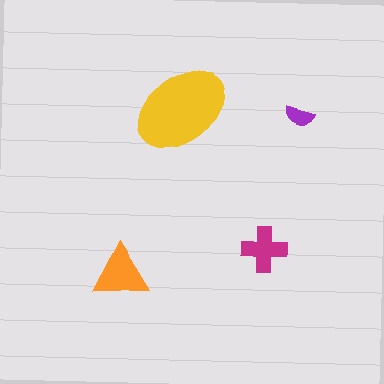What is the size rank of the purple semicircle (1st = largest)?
4th.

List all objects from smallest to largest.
The purple semicircle, the magenta cross, the orange triangle, the yellow ellipse.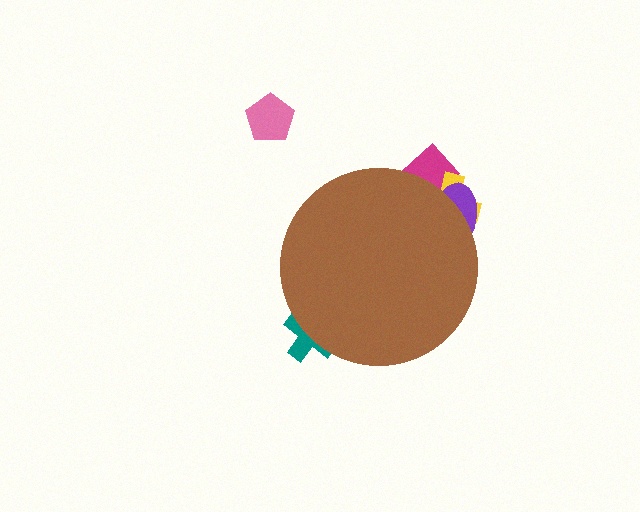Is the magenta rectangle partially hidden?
Yes, the magenta rectangle is partially hidden behind the brown circle.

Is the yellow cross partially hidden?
Yes, the yellow cross is partially hidden behind the brown circle.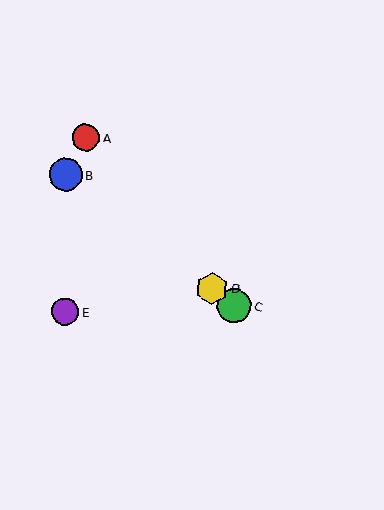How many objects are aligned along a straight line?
3 objects (B, C, D) are aligned along a straight line.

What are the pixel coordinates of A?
Object A is at (86, 138).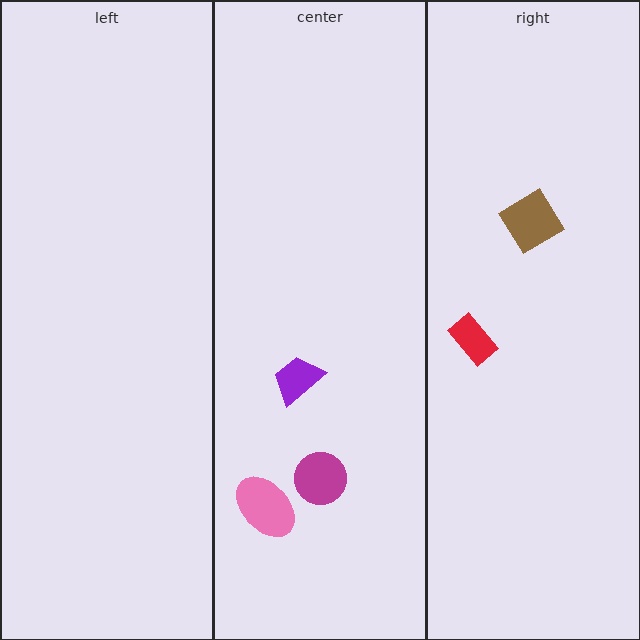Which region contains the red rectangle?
The right region.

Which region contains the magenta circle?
The center region.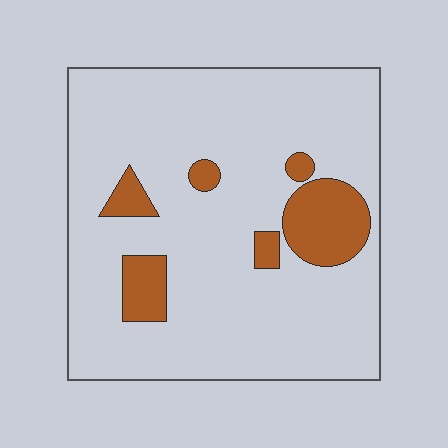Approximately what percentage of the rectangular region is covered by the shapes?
Approximately 15%.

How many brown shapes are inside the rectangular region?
6.